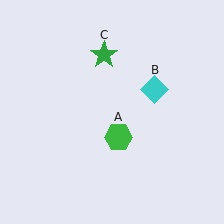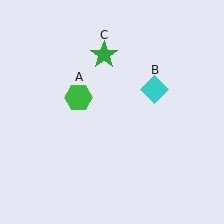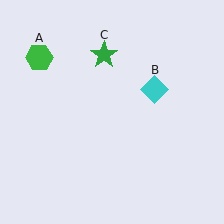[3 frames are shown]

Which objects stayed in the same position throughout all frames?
Cyan diamond (object B) and green star (object C) remained stationary.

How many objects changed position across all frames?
1 object changed position: green hexagon (object A).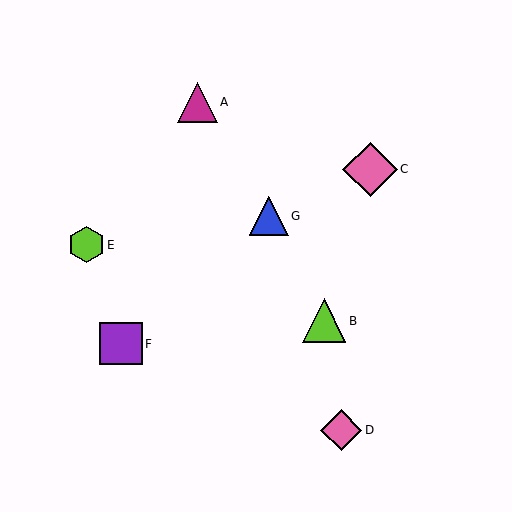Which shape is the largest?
The pink diamond (labeled C) is the largest.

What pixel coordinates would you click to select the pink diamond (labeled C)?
Click at (370, 169) to select the pink diamond C.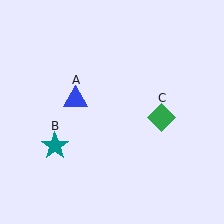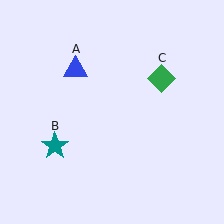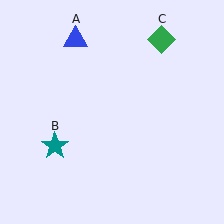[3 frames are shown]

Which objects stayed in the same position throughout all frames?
Teal star (object B) remained stationary.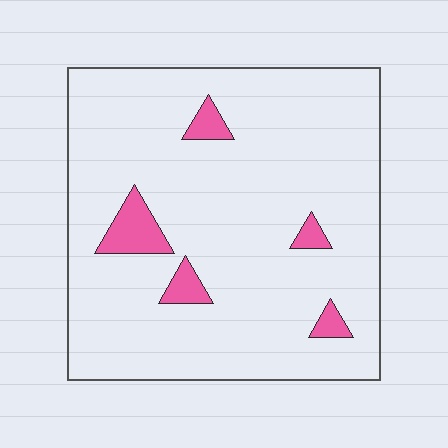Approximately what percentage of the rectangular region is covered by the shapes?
Approximately 5%.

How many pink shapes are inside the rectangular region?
5.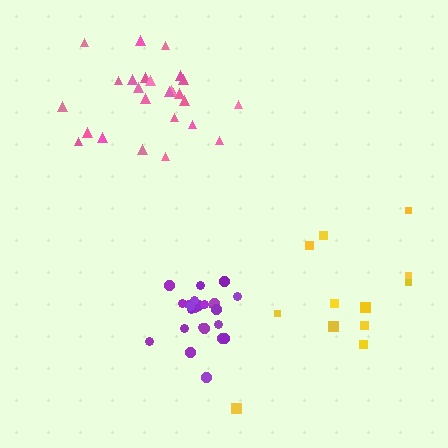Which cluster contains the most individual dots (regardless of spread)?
Pink (26).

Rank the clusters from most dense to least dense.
purple, pink, yellow.